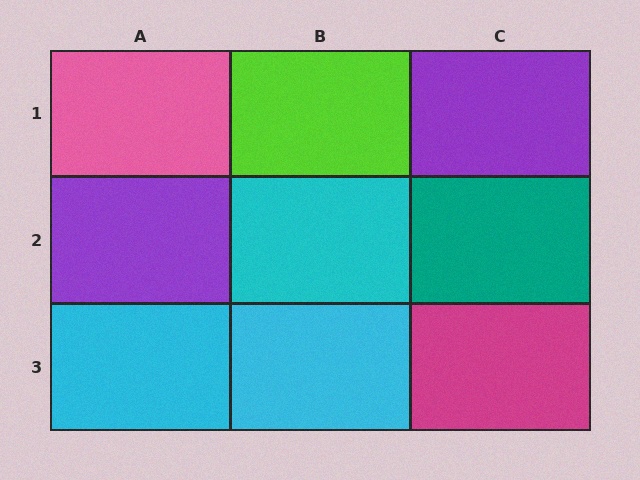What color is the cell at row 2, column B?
Cyan.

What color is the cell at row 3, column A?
Cyan.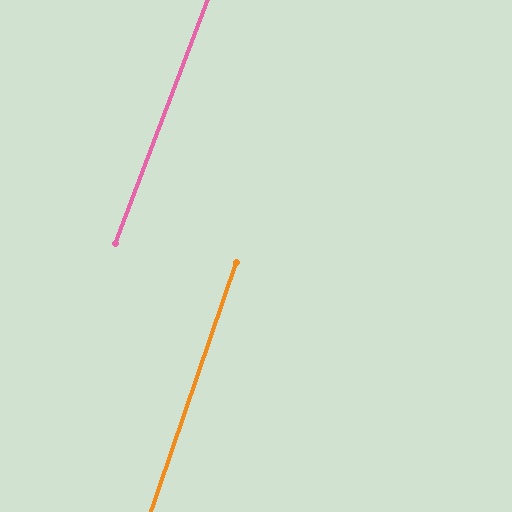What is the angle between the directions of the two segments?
Approximately 2 degrees.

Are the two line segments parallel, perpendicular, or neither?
Parallel — their directions differ by only 1.7°.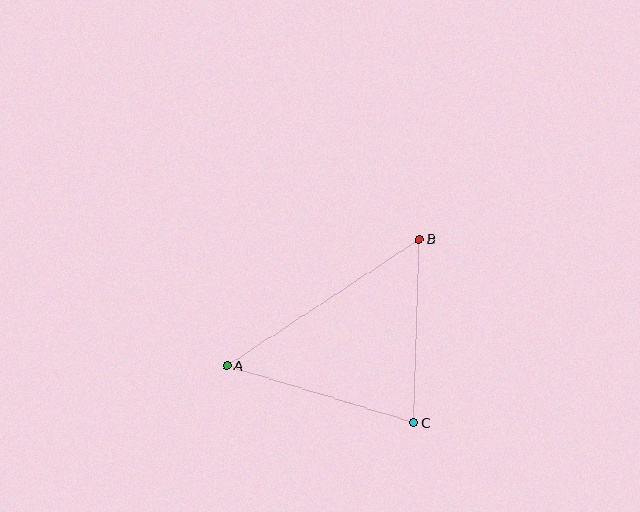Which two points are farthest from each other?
Points A and B are farthest from each other.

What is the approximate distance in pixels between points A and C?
The distance between A and C is approximately 196 pixels.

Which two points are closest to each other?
Points B and C are closest to each other.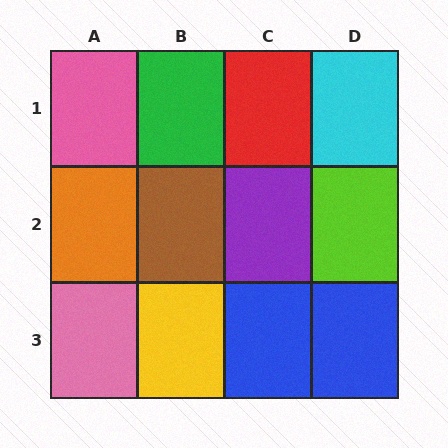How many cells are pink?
2 cells are pink.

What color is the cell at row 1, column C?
Red.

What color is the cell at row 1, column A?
Pink.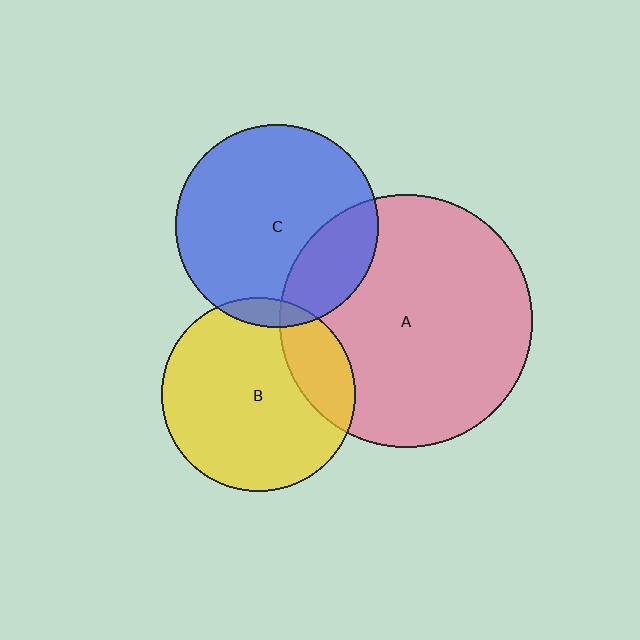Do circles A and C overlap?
Yes.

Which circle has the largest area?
Circle A (pink).